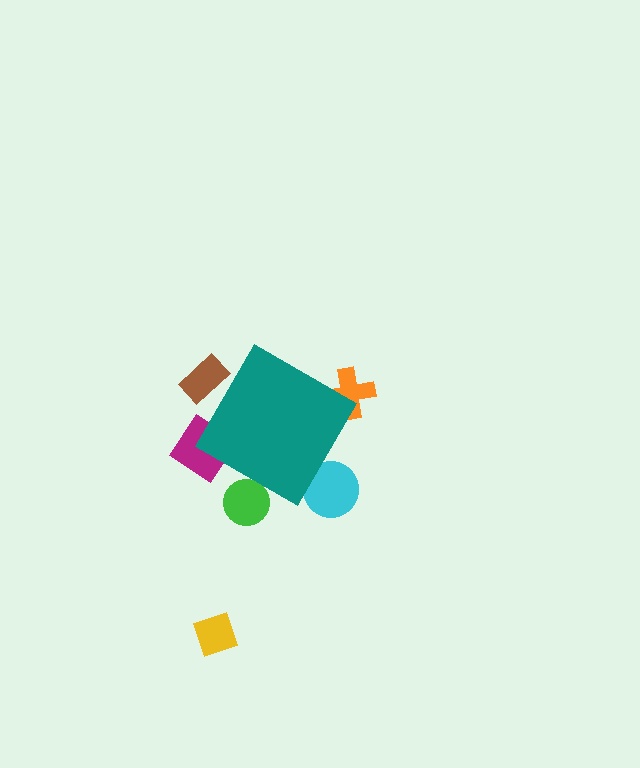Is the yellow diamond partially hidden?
No, the yellow diamond is fully visible.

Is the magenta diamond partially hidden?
Yes, the magenta diamond is partially hidden behind the teal diamond.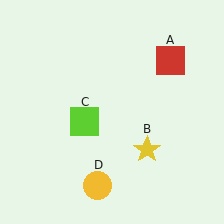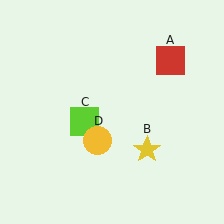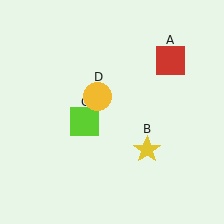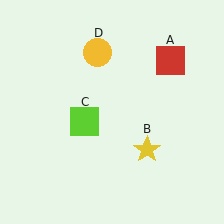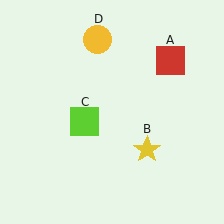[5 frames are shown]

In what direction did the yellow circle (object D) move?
The yellow circle (object D) moved up.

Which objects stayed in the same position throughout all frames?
Red square (object A) and yellow star (object B) and lime square (object C) remained stationary.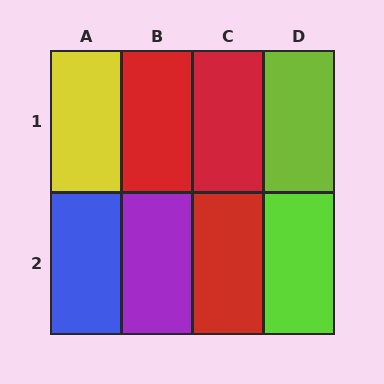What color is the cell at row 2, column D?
Lime.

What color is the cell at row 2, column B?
Purple.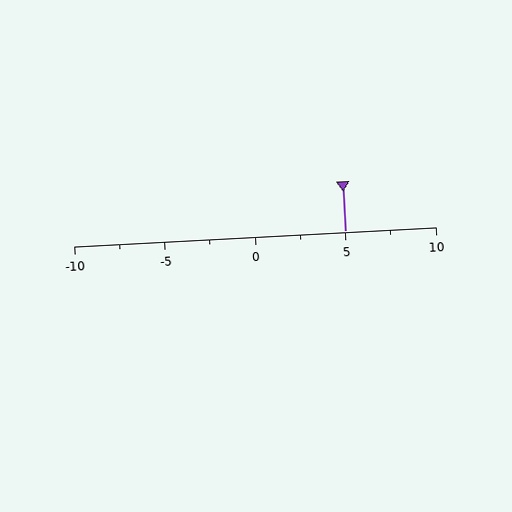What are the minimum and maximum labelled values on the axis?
The axis runs from -10 to 10.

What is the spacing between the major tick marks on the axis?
The major ticks are spaced 5 apart.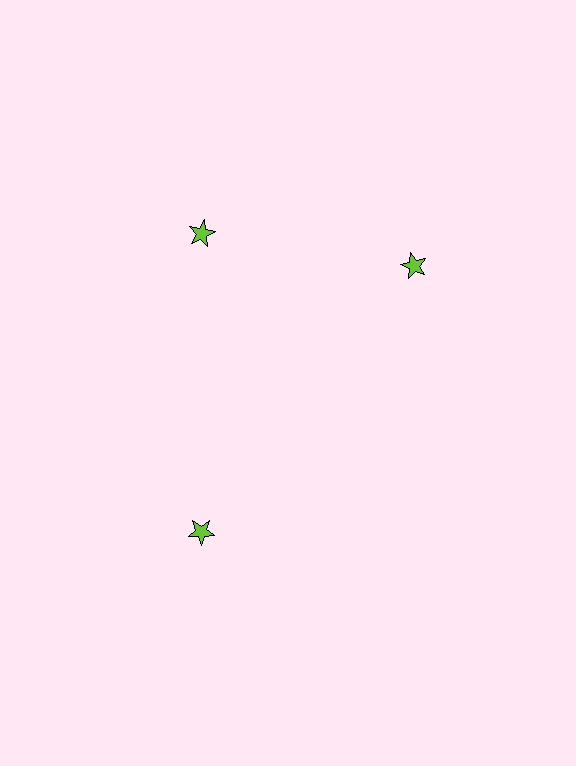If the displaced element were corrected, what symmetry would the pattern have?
It would have 3-fold rotational symmetry — the pattern would map onto itself every 120 degrees.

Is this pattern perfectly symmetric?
No. The 3 lime stars are arranged in a ring, but one element near the 3 o'clock position is rotated out of alignment along the ring, breaking the 3-fold rotational symmetry.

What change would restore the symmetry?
The symmetry would be restored by rotating it back into even spacing with its neighbors so that all 3 stars sit at equal angles and equal distance from the center.